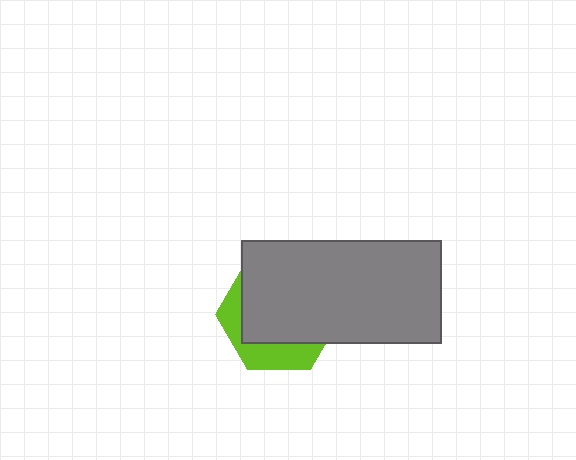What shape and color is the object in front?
The object in front is a gray rectangle.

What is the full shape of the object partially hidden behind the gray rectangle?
The partially hidden object is a lime hexagon.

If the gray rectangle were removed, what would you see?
You would see the complete lime hexagon.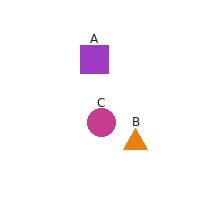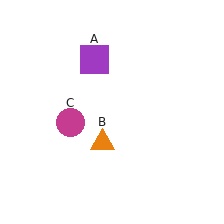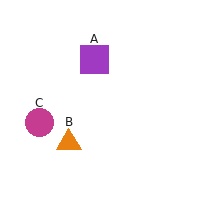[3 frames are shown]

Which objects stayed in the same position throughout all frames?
Purple square (object A) remained stationary.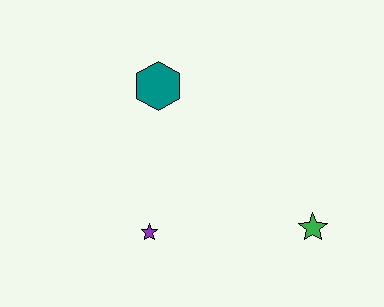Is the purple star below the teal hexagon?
Yes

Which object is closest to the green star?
The purple star is closest to the green star.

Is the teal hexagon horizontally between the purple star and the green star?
Yes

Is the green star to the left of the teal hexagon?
No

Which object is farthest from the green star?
The teal hexagon is farthest from the green star.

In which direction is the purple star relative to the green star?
The purple star is to the left of the green star.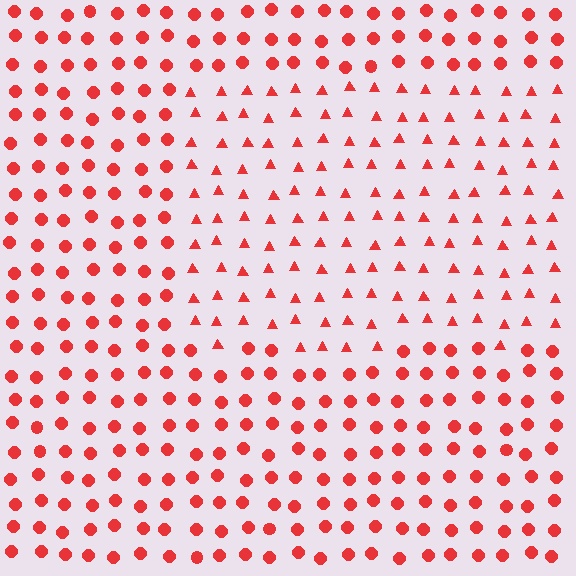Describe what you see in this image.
The image is filled with small red elements arranged in a uniform grid. A rectangle-shaped region contains triangles, while the surrounding area contains circles. The boundary is defined purely by the change in element shape.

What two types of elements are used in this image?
The image uses triangles inside the rectangle region and circles outside it.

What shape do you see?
I see a rectangle.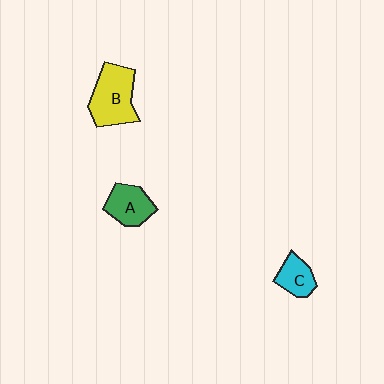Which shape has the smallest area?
Shape C (cyan).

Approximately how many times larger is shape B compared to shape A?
Approximately 1.5 times.